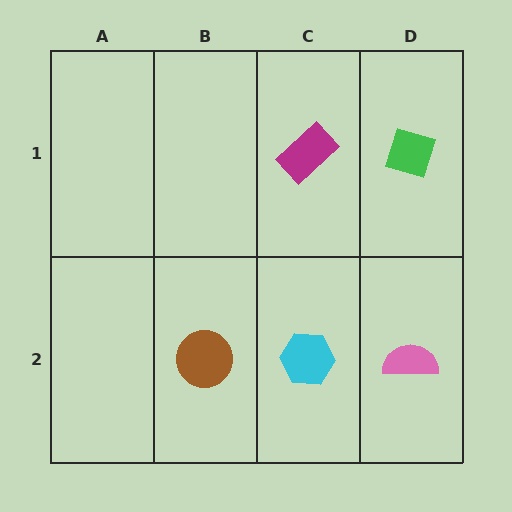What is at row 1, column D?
A green diamond.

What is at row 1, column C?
A magenta rectangle.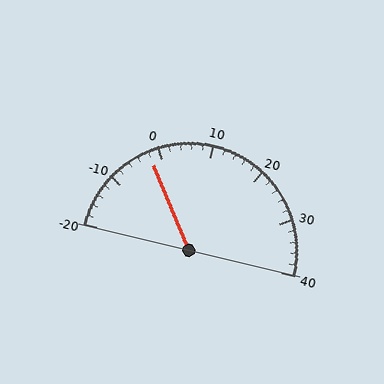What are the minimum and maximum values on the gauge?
The gauge ranges from -20 to 40.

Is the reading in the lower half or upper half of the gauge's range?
The reading is in the lower half of the range (-20 to 40).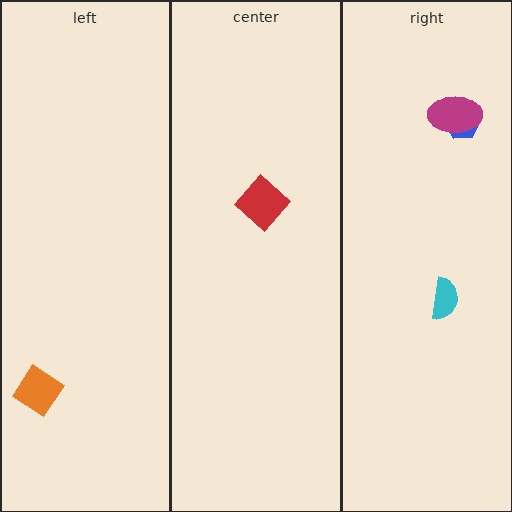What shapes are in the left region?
The orange diamond.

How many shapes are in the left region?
1.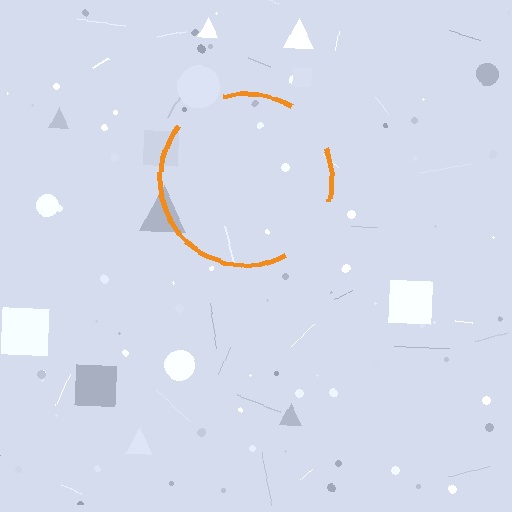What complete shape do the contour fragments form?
The contour fragments form a circle.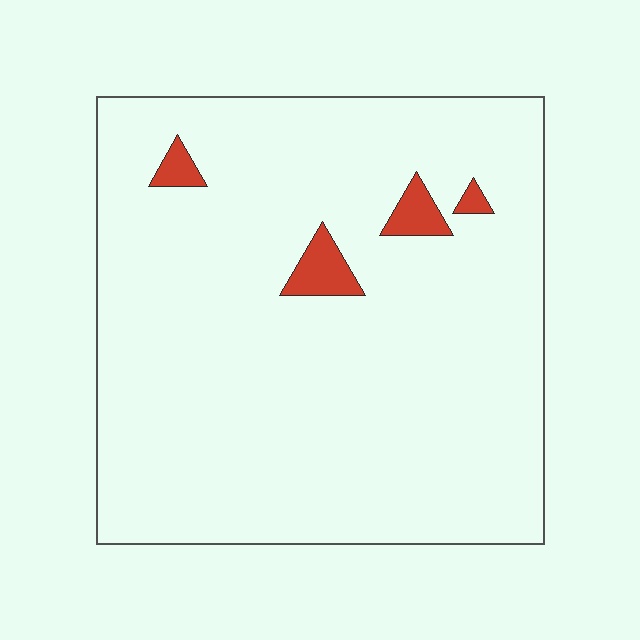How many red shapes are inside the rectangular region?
4.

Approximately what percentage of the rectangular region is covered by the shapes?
Approximately 5%.